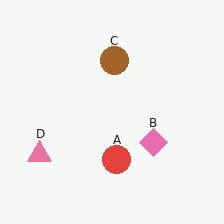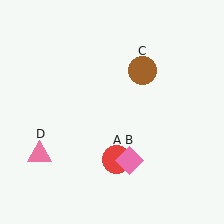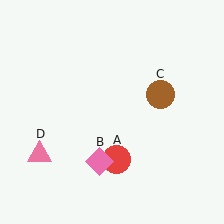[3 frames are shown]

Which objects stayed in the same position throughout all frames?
Red circle (object A) and pink triangle (object D) remained stationary.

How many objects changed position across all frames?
2 objects changed position: pink diamond (object B), brown circle (object C).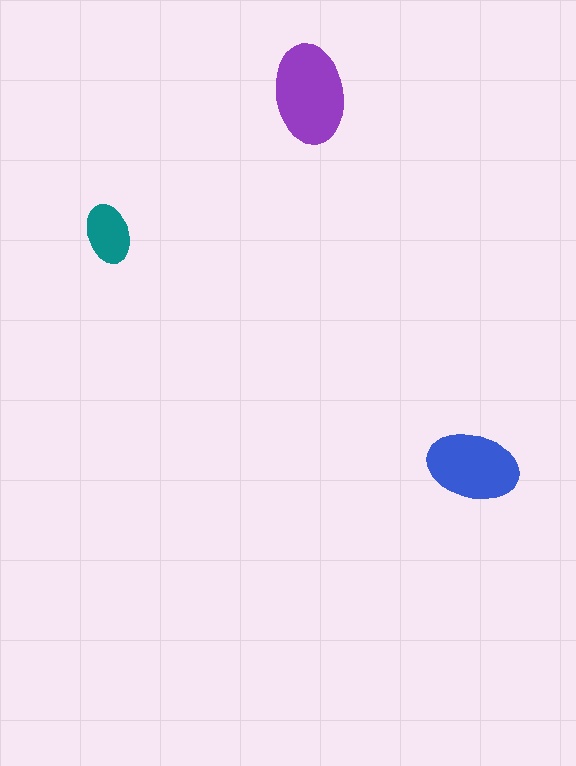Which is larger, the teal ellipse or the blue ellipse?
The blue one.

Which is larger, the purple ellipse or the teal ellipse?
The purple one.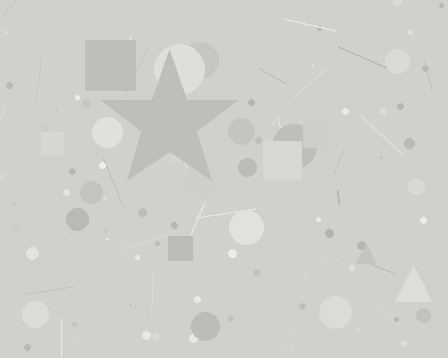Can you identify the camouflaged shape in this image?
The camouflaged shape is a star.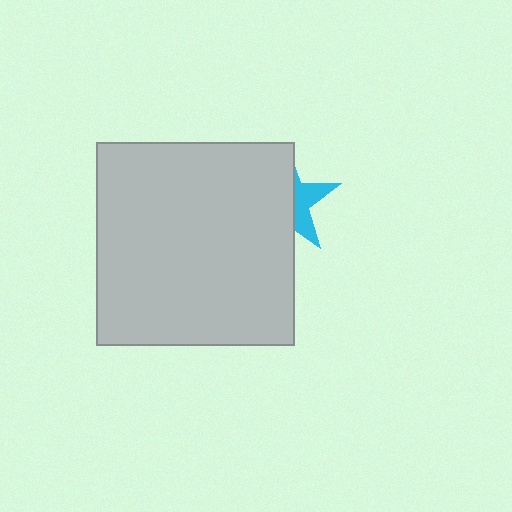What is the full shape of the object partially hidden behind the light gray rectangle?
The partially hidden object is a cyan star.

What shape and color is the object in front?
The object in front is a light gray rectangle.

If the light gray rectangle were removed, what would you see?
You would see the complete cyan star.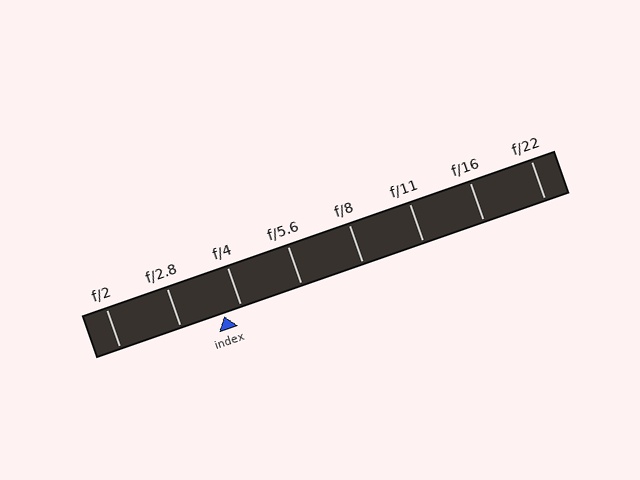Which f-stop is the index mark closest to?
The index mark is closest to f/4.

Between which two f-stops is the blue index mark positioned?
The index mark is between f/2.8 and f/4.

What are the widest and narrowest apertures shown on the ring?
The widest aperture shown is f/2 and the narrowest is f/22.